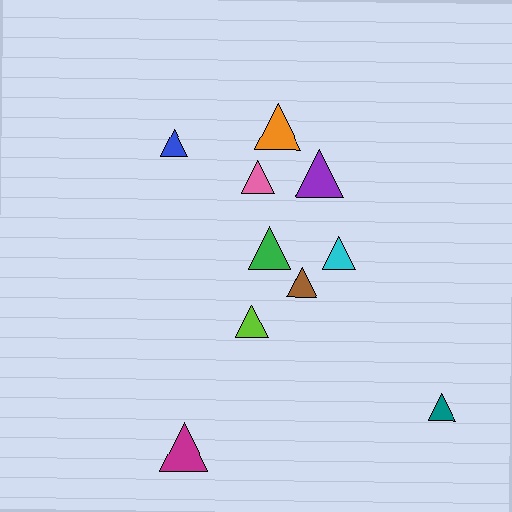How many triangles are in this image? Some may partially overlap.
There are 10 triangles.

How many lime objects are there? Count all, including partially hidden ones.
There is 1 lime object.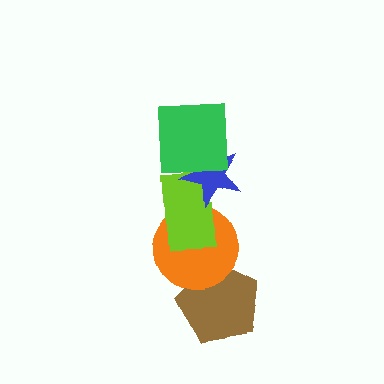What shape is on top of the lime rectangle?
The blue star is on top of the lime rectangle.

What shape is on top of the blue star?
The green square is on top of the blue star.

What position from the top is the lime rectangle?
The lime rectangle is 3rd from the top.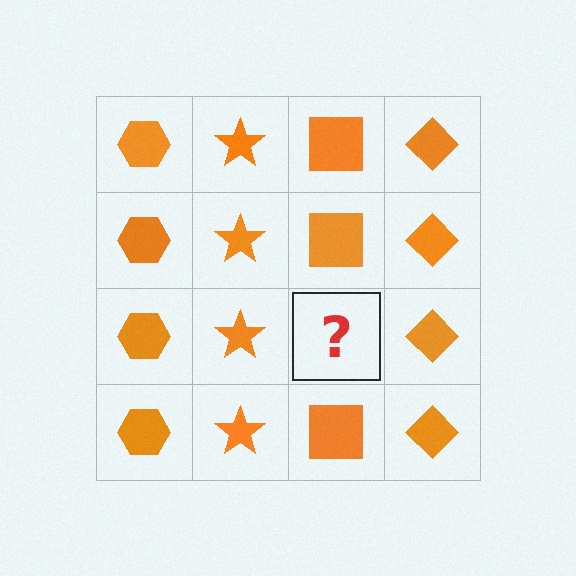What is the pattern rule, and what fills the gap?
The rule is that each column has a consistent shape. The gap should be filled with an orange square.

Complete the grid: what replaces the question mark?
The question mark should be replaced with an orange square.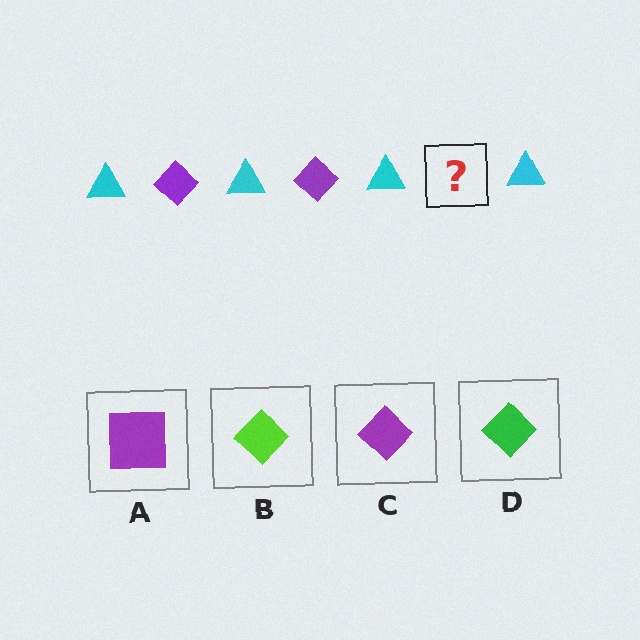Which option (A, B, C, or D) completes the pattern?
C.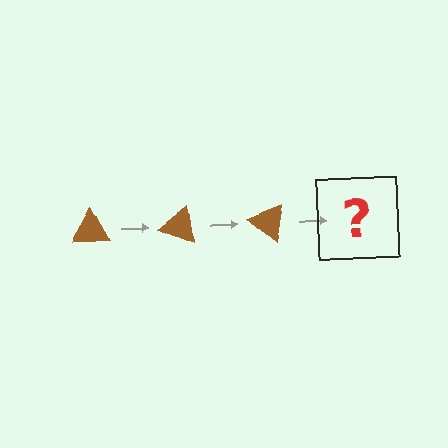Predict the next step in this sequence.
The next step is a brown triangle rotated 60 degrees.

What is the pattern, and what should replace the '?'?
The pattern is that the triangle rotates 20 degrees each step. The '?' should be a brown triangle rotated 60 degrees.